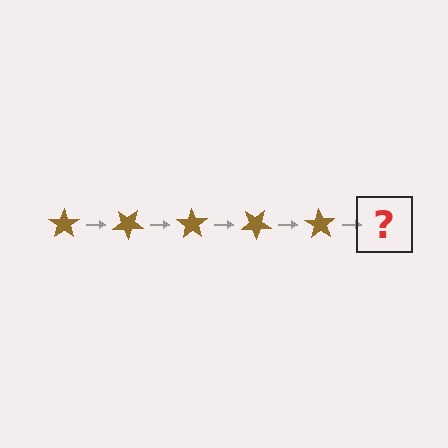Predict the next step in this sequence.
The next step is a brown star rotated 175 degrees.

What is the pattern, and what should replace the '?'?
The pattern is that the star rotates 35 degrees each step. The '?' should be a brown star rotated 175 degrees.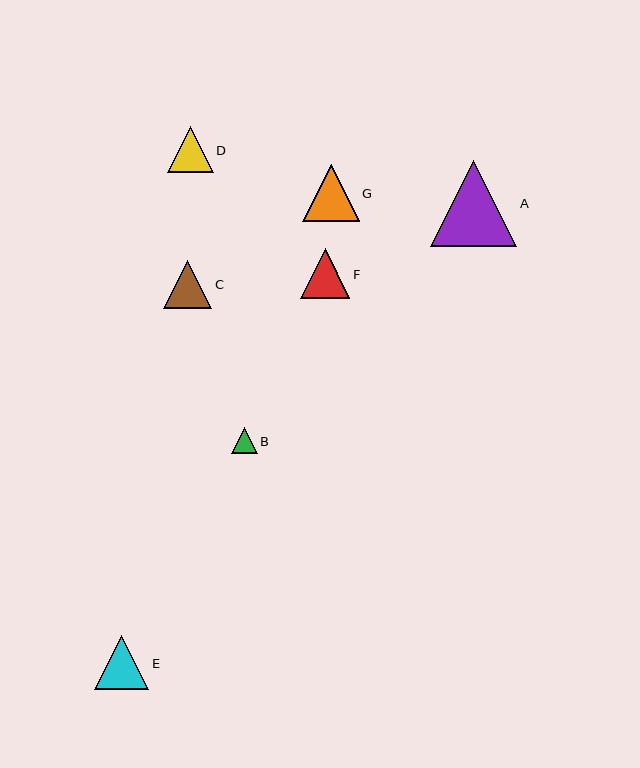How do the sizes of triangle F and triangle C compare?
Triangle F and triangle C are approximately the same size.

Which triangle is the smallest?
Triangle B is the smallest with a size of approximately 26 pixels.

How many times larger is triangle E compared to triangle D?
Triangle E is approximately 1.2 times the size of triangle D.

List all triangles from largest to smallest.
From largest to smallest: A, G, E, F, C, D, B.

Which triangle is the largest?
Triangle A is the largest with a size of approximately 87 pixels.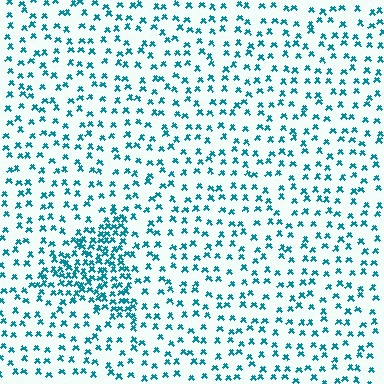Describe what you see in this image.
The image contains small teal elements arranged at two different densities. A triangle-shaped region is visible where the elements are more densely packed than the surrounding area.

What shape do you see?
I see a triangle.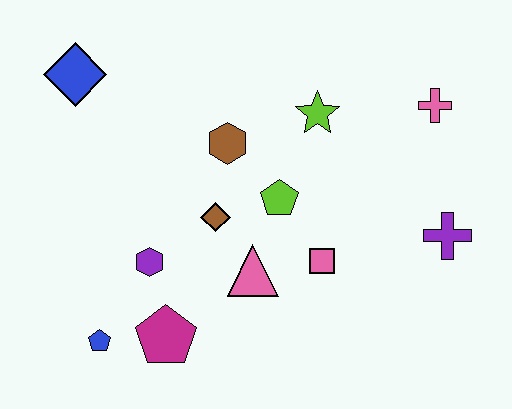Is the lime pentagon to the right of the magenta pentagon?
Yes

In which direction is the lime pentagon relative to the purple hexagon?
The lime pentagon is to the right of the purple hexagon.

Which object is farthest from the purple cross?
The blue diamond is farthest from the purple cross.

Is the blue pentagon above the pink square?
No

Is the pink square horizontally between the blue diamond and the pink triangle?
No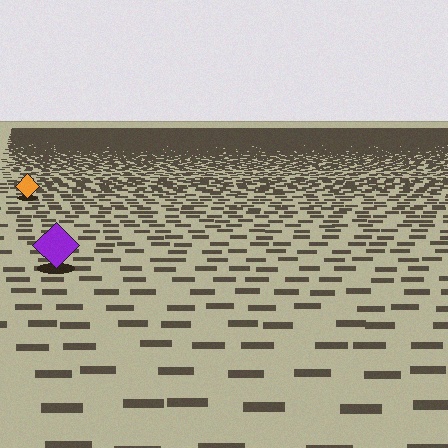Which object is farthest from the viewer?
The orange diamond is farthest from the viewer. It appears smaller and the ground texture around it is denser.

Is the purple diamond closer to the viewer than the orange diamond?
Yes. The purple diamond is closer — you can tell from the texture gradient: the ground texture is coarser near it.